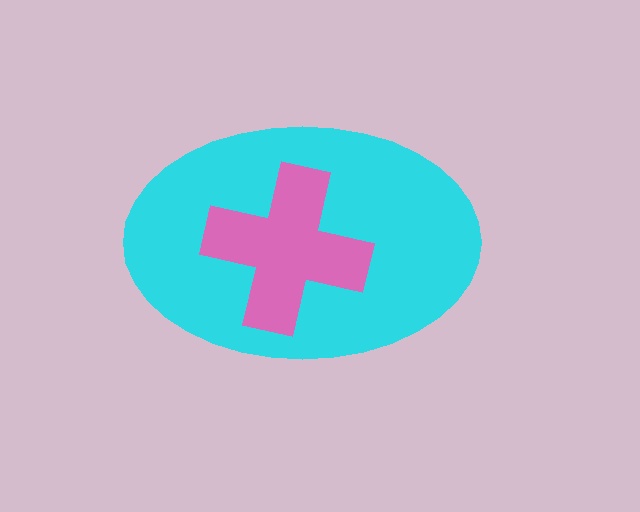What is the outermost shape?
The cyan ellipse.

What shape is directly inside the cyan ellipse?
The pink cross.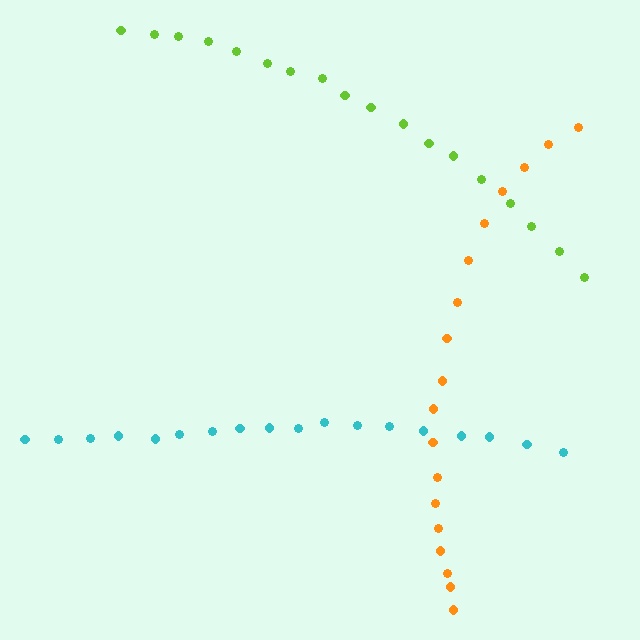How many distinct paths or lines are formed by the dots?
There are 3 distinct paths.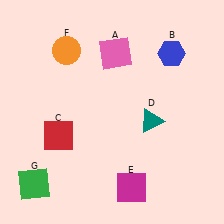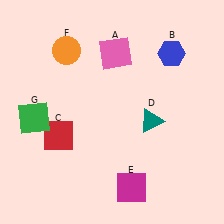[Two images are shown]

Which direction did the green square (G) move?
The green square (G) moved up.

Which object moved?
The green square (G) moved up.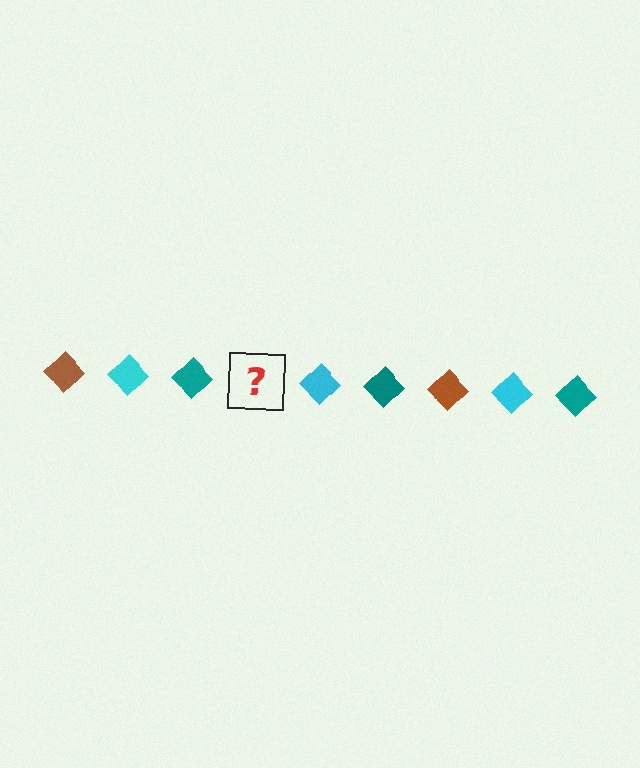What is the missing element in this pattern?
The missing element is a brown diamond.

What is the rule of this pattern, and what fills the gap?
The rule is that the pattern cycles through brown, cyan, teal diamonds. The gap should be filled with a brown diamond.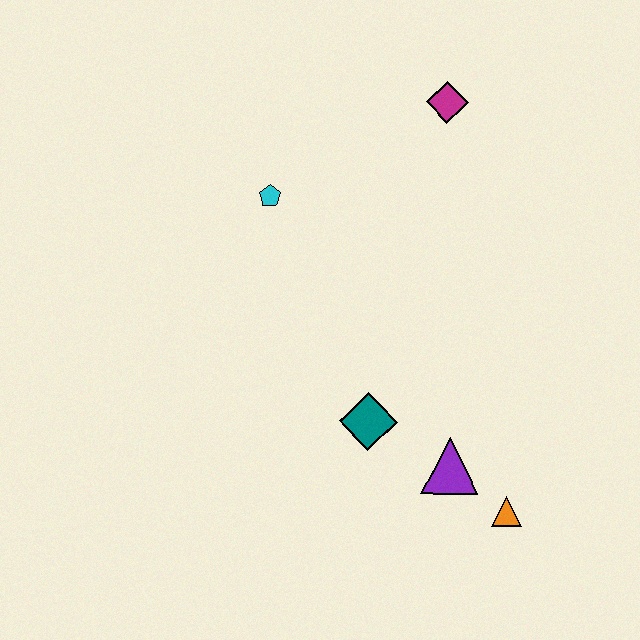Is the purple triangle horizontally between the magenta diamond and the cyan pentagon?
No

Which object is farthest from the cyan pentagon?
The orange triangle is farthest from the cyan pentagon.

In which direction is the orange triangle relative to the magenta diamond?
The orange triangle is below the magenta diamond.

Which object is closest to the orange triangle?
The purple triangle is closest to the orange triangle.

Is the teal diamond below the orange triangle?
No